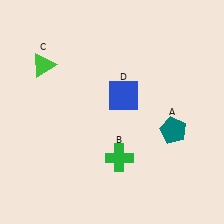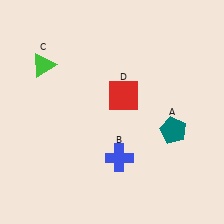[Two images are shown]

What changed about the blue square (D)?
In Image 1, D is blue. In Image 2, it changed to red.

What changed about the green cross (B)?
In Image 1, B is green. In Image 2, it changed to blue.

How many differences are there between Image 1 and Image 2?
There are 2 differences between the two images.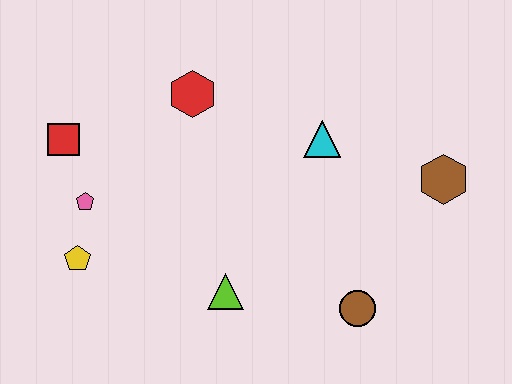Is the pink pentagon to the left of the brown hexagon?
Yes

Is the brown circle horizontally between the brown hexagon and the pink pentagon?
Yes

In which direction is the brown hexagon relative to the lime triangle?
The brown hexagon is to the right of the lime triangle.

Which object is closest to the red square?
The pink pentagon is closest to the red square.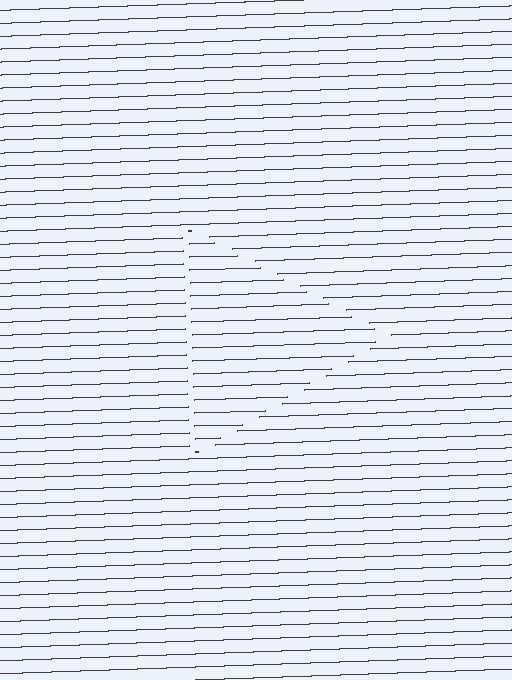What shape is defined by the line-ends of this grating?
An illusory triangle. The interior of the shape contains the same grating, shifted by half a period — the contour is defined by the phase discontinuity where line-ends from the inner and outer gratings abut.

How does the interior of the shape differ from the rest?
The interior of the shape contains the same grating, shifted by half a period — the contour is defined by the phase discontinuity where line-ends from the inner and outer gratings abut.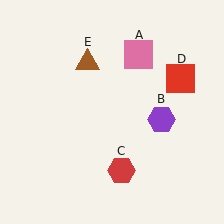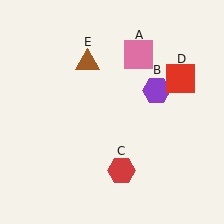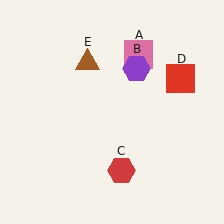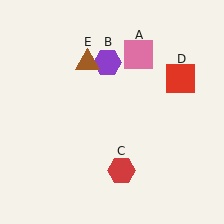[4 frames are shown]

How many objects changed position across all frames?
1 object changed position: purple hexagon (object B).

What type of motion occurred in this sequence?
The purple hexagon (object B) rotated counterclockwise around the center of the scene.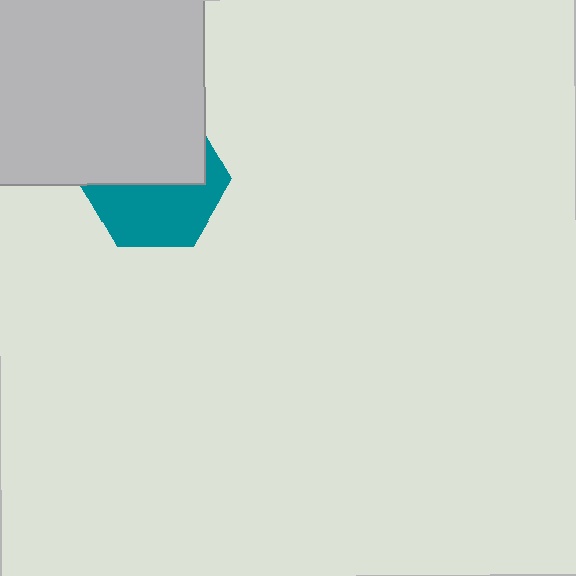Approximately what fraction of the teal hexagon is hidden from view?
Roughly 50% of the teal hexagon is hidden behind the light gray rectangle.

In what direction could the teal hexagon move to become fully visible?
The teal hexagon could move down. That would shift it out from behind the light gray rectangle entirely.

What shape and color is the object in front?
The object in front is a light gray rectangle.